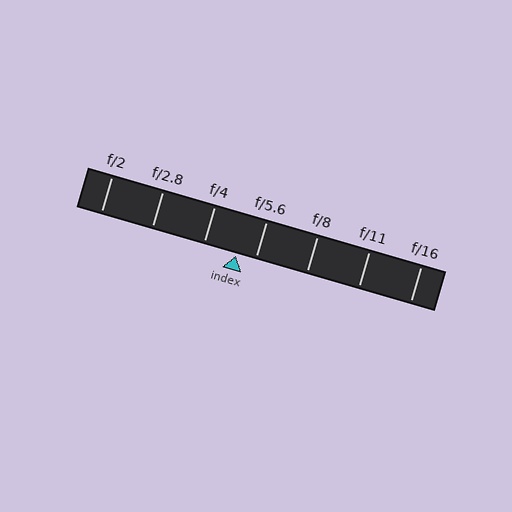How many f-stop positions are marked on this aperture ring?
There are 7 f-stop positions marked.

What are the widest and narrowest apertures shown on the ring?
The widest aperture shown is f/2 and the narrowest is f/16.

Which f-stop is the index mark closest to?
The index mark is closest to f/5.6.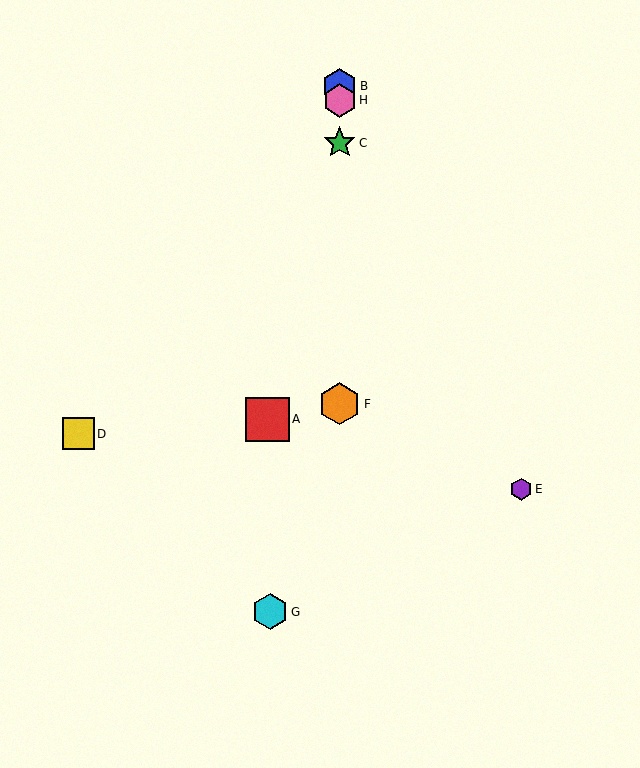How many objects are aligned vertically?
4 objects (B, C, F, H) are aligned vertically.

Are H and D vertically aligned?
No, H is at x≈340 and D is at x≈78.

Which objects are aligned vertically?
Objects B, C, F, H are aligned vertically.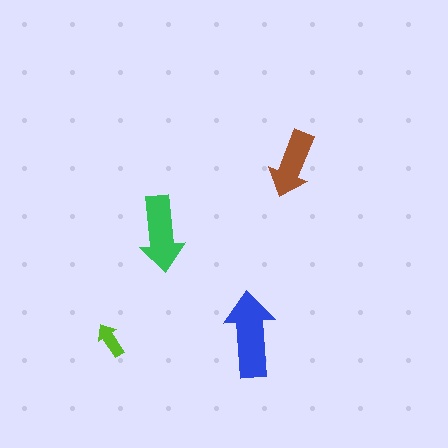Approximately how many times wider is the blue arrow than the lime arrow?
About 2.5 times wider.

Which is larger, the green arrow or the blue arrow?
The blue one.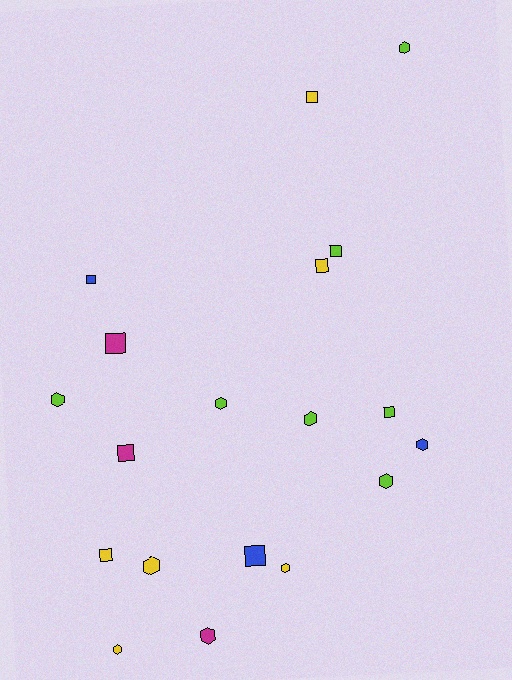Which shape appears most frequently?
Hexagon, with 10 objects.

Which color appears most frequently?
Lime, with 7 objects.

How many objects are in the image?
There are 19 objects.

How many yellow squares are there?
There are 3 yellow squares.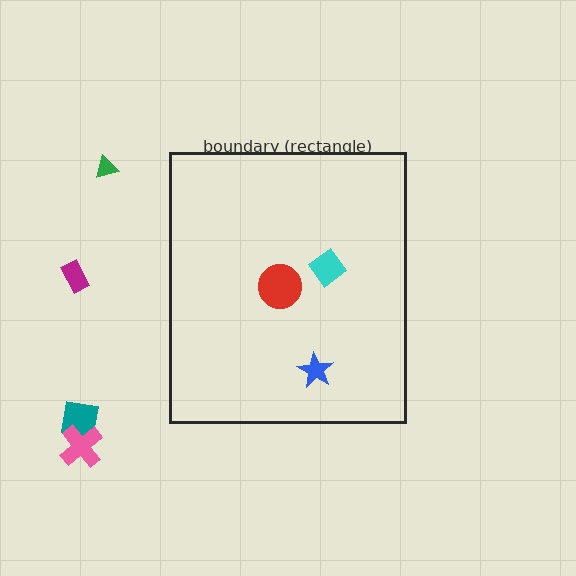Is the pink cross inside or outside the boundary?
Outside.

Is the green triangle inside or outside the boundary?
Outside.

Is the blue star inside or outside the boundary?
Inside.